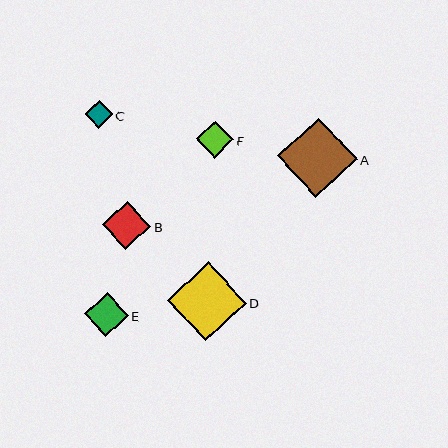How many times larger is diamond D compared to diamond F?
Diamond D is approximately 2.1 times the size of diamond F.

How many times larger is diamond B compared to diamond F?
Diamond B is approximately 1.3 times the size of diamond F.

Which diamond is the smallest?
Diamond C is the smallest with a size of approximately 28 pixels.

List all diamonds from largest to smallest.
From largest to smallest: A, D, B, E, F, C.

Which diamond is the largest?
Diamond A is the largest with a size of approximately 80 pixels.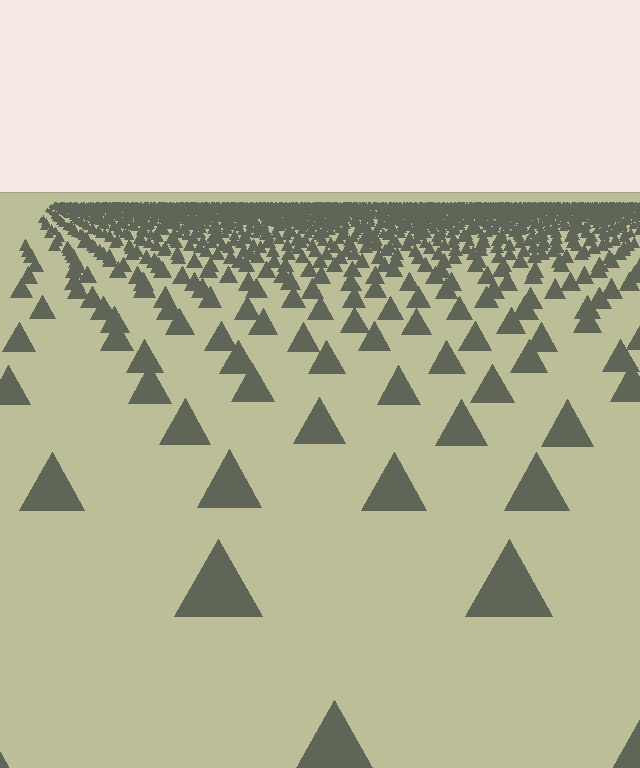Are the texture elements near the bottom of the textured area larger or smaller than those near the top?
Larger. Near the bottom, elements are closer to the viewer and appear at a bigger on-screen size.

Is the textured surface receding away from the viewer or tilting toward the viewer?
The surface is receding away from the viewer. Texture elements get smaller and denser toward the top.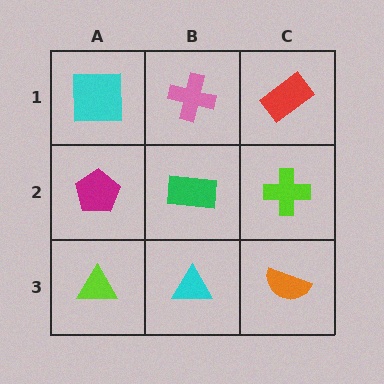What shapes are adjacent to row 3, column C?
A lime cross (row 2, column C), a cyan triangle (row 3, column B).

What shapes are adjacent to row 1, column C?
A lime cross (row 2, column C), a pink cross (row 1, column B).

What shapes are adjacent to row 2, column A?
A cyan square (row 1, column A), a lime triangle (row 3, column A), a green rectangle (row 2, column B).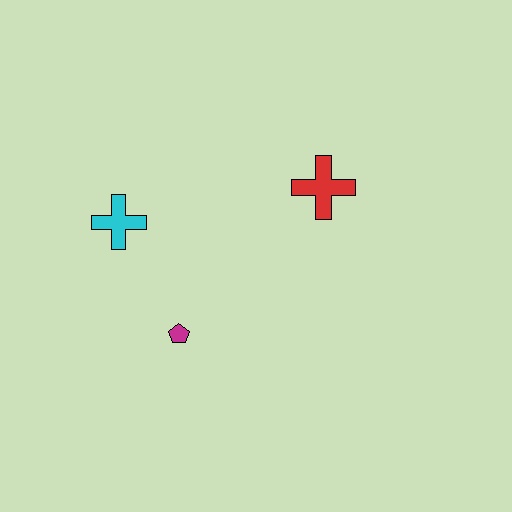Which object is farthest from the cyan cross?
The red cross is farthest from the cyan cross.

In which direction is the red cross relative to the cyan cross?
The red cross is to the right of the cyan cross.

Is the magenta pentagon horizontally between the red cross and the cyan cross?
Yes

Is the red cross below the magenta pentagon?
No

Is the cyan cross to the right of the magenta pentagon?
No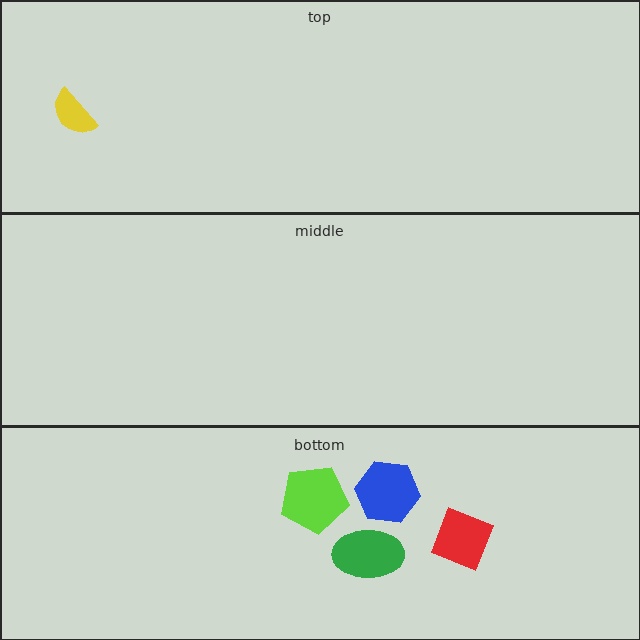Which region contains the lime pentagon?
The bottom region.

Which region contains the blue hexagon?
The bottom region.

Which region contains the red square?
The bottom region.